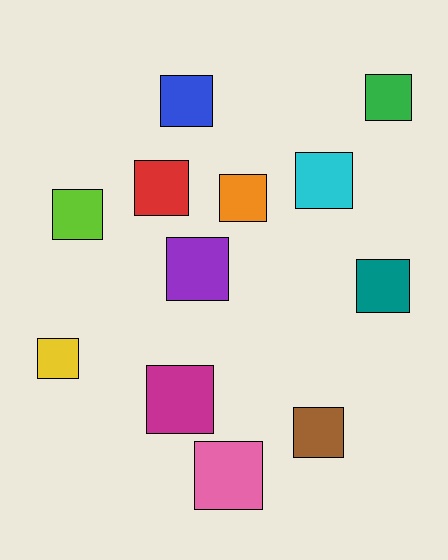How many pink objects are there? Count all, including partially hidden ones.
There is 1 pink object.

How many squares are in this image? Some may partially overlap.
There are 12 squares.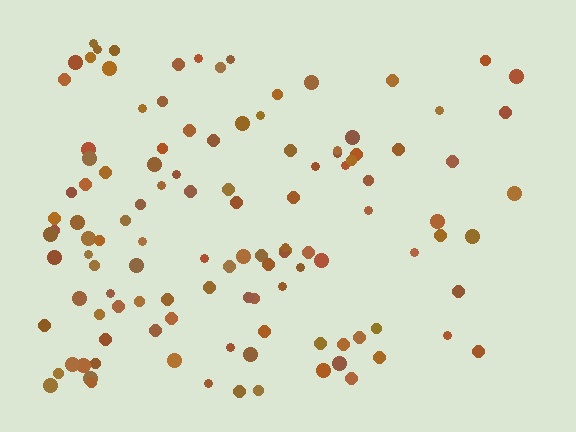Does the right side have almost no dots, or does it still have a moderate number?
Still a moderate number, just noticeably fewer than the left.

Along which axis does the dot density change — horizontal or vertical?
Horizontal.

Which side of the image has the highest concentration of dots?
The left.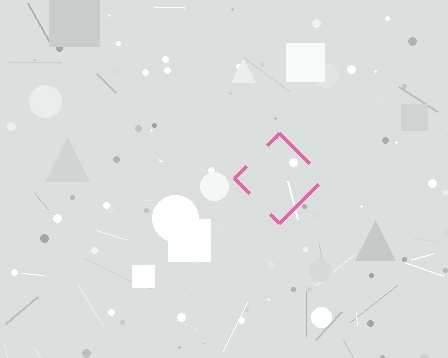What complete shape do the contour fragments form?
The contour fragments form a diamond.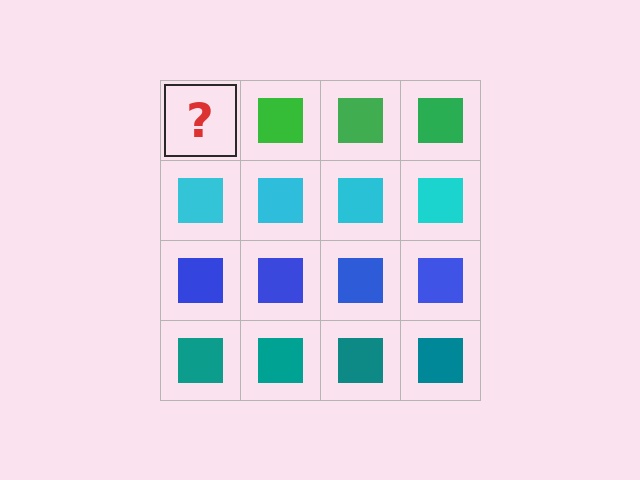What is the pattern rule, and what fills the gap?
The rule is that each row has a consistent color. The gap should be filled with a green square.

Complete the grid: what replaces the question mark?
The question mark should be replaced with a green square.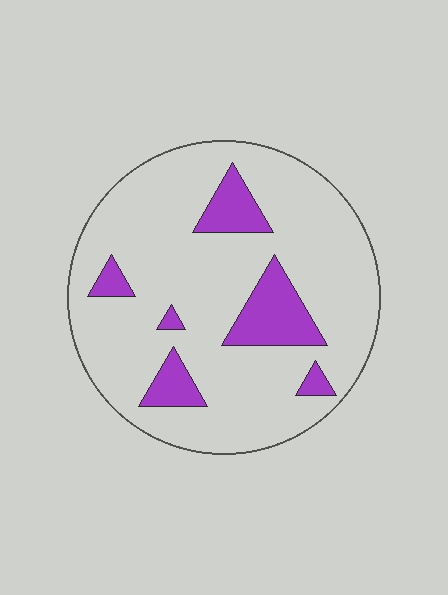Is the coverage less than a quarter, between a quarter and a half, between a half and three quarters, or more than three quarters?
Less than a quarter.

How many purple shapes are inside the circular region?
6.